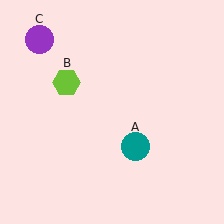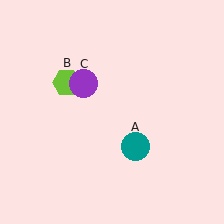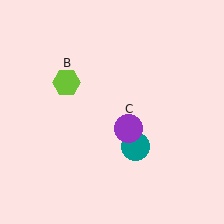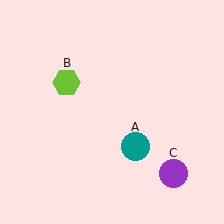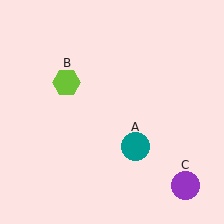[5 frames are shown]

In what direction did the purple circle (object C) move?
The purple circle (object C) moved down and to the right.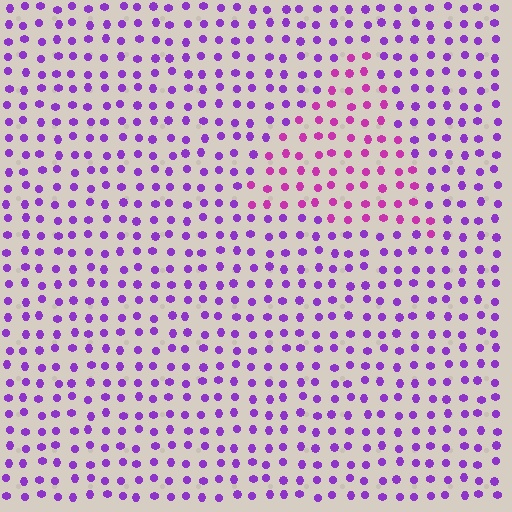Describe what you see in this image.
The image is filled with small purple elements in a uniform arrangement. A triangle-shaped region is visible where the elements are tinted to a slightly different hue, forming a subtle color boundary.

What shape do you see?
I see a triangle.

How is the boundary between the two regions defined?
The boundary is defined purely by a slight shift in hue (about 34 degrees). Spacing, size, and orientation are identical on both sides.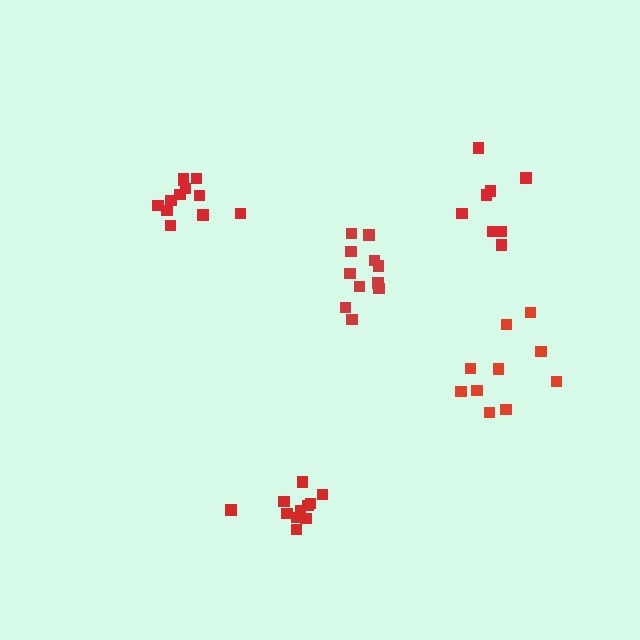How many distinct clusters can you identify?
There are 5 distinct clusters.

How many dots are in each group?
Group 1: 10 dots, Group 2: 11 dots, Group 3: 8 dots, Group 4: 12 dots, Group 5: 11 dots (52 total).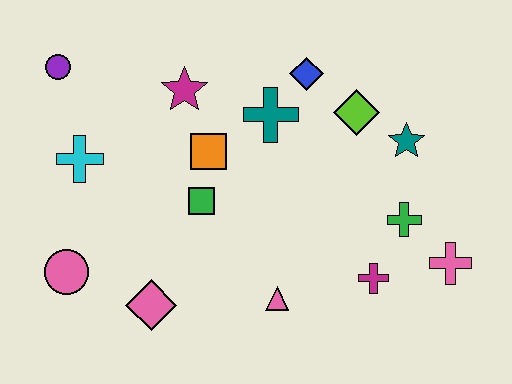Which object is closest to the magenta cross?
The green cross is closest to the magenta cross.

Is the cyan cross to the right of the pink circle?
Yes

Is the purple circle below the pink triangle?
No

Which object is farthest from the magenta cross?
The purple circle is farthest from the magenta cross.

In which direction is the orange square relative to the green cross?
The orange square is to the left of the green cross.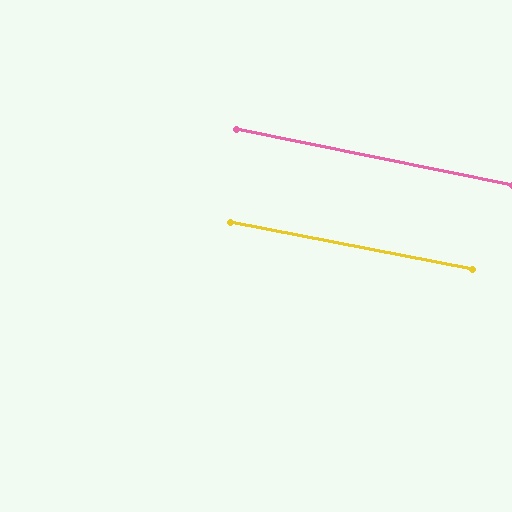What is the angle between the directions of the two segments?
Approximately 0 degrees.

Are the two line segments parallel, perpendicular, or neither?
Parallel — their directions differ by only 0.5°.